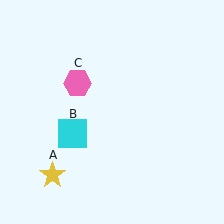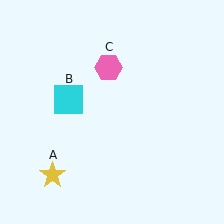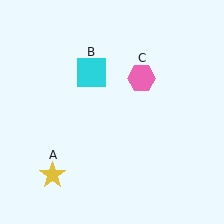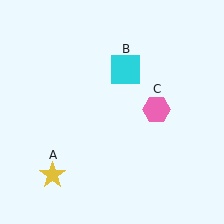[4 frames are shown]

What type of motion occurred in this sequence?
The cyan square (object B), pink hexagon (object C) rotated clockwise around the center of the scene.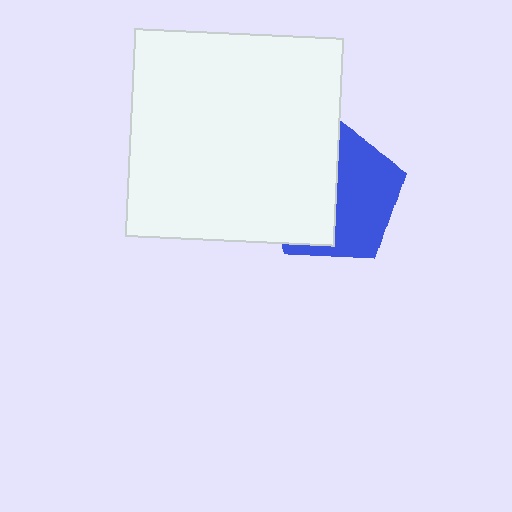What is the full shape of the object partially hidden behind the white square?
The partially hidden object is a blue pentagon.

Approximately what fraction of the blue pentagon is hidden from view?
Roughly 50% of the blue pentagon is hidden behind the white square.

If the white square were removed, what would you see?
You would see the complete blue pentagon.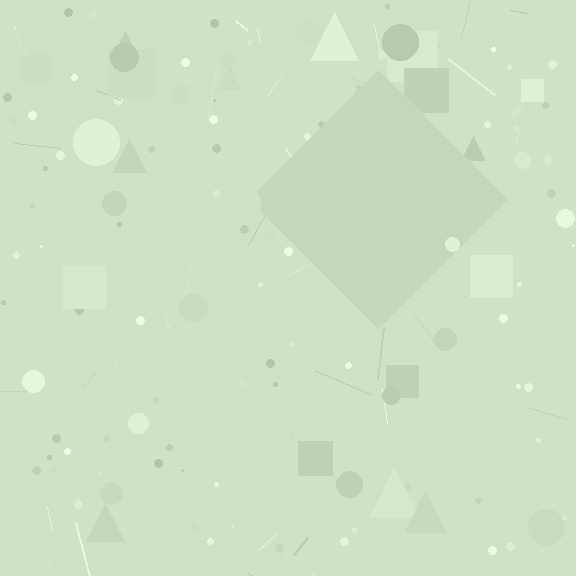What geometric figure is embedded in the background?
A diamond is embedded in the background.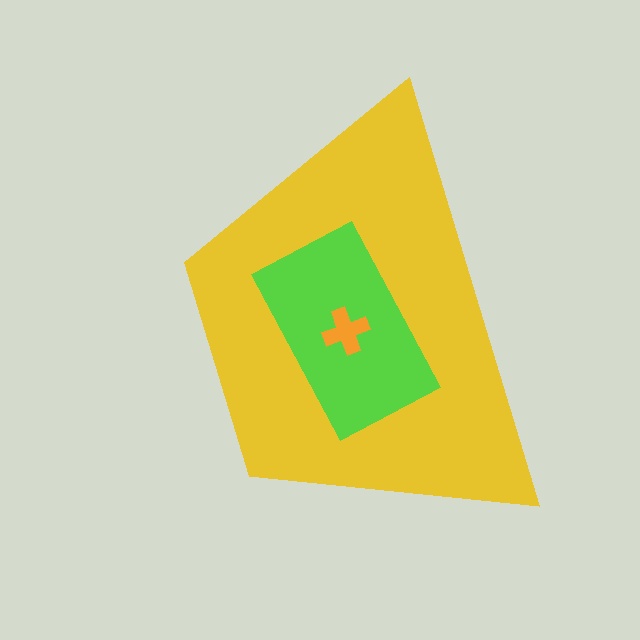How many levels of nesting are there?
3.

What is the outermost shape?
The yellow trapezoid.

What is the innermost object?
The orange cross.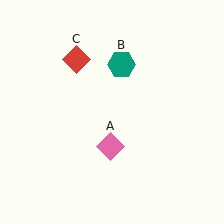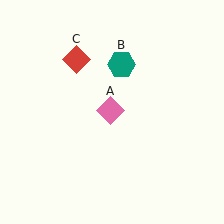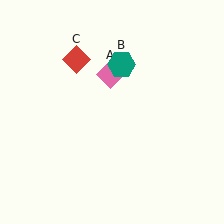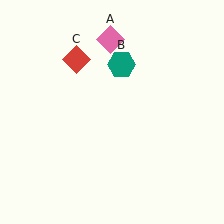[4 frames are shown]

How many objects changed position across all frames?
1 object changed position: pink diamond (object A).